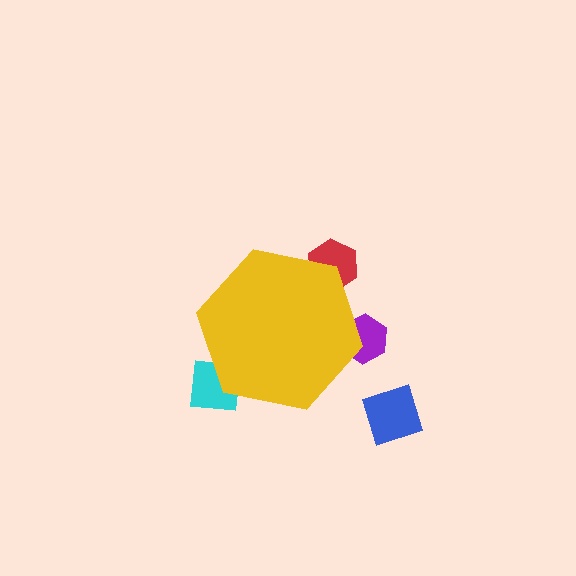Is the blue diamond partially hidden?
No, the blue diamond is fully visible.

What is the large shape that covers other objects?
A yellow hexagon.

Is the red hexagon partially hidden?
Yes, the red hexagon is partially hidden behind the yellow hexagon.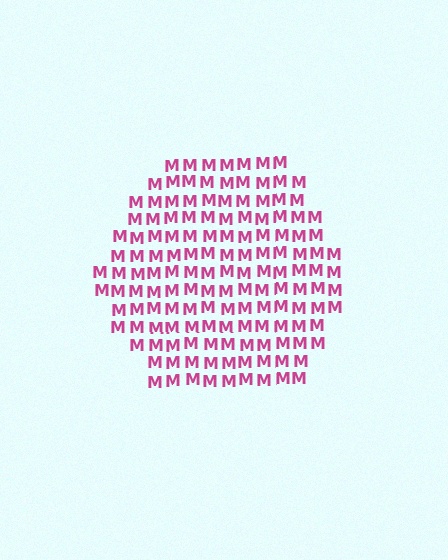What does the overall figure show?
The overall figure shows a hexagon.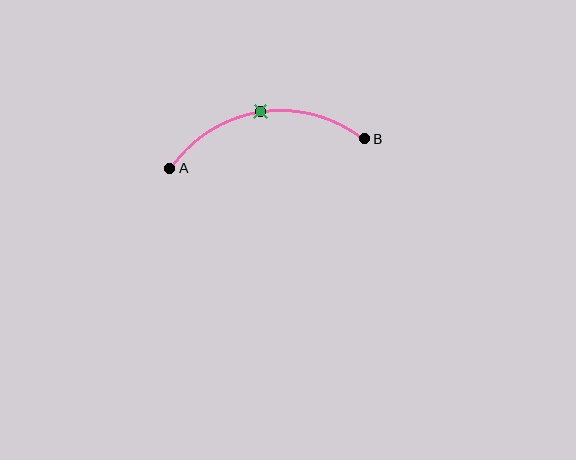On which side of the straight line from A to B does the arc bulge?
The arc bulges above the straight line connecting A and B.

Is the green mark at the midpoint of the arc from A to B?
Yes. The green mark lies on the arc at equal arc-length from both A and B — it is the arc midpoint.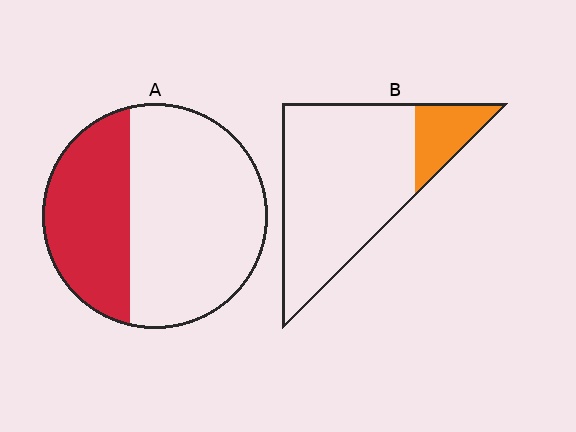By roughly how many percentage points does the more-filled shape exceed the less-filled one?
By roughly 20 percentage points (A over B).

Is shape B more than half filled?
No.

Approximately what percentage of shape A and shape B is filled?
A is approximately 35% and B is approximately 15%.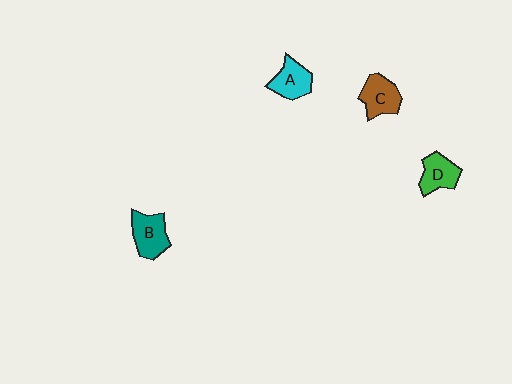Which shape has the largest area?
Shape B (teal).